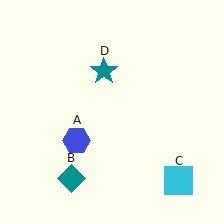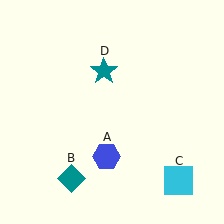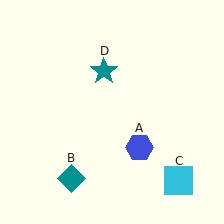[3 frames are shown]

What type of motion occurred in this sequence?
The blue hexagon (object A) rotated counterclockwise around the center of the scene.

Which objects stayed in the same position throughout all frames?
Teal diamond (object B) and cyan square (object C) and teal star (object D) remained stationary.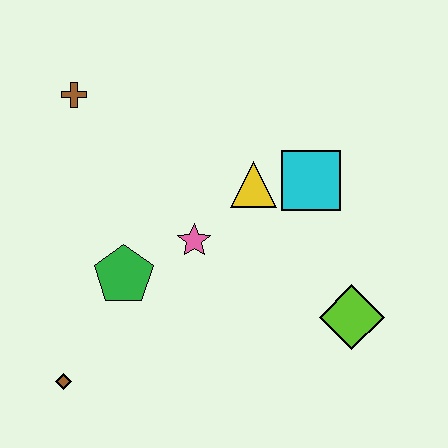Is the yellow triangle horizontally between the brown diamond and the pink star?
No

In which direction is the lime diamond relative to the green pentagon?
The lime diamond is to the right of the green pentagon.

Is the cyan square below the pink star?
No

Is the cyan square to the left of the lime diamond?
Yes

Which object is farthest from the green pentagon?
The lime diamond is farthest from the green pentagon.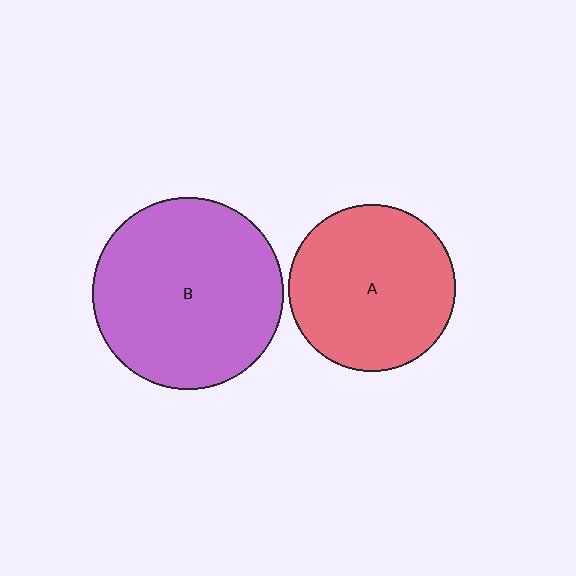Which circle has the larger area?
Circle B (purple).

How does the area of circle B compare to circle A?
Approximately 1.3 times.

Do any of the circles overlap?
No, none of the circles overlap.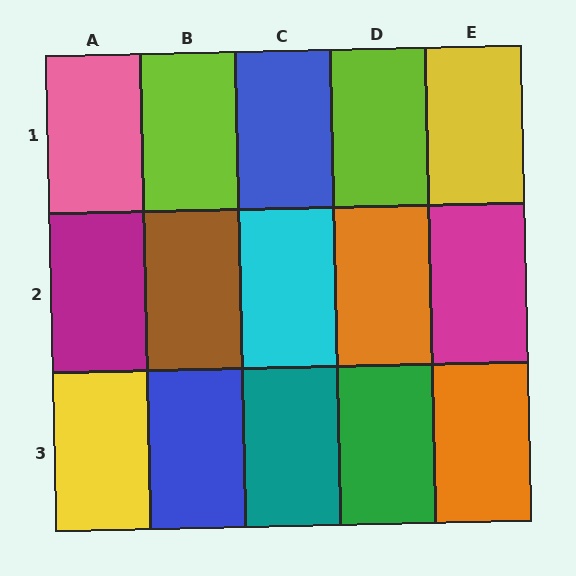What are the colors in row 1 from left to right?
Pink, lime, blue, lime, yellow.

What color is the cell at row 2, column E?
Magenta.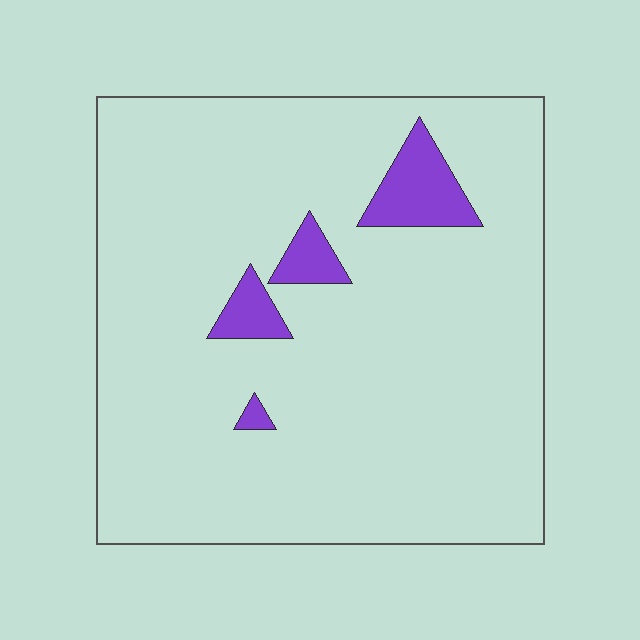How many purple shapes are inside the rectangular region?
4.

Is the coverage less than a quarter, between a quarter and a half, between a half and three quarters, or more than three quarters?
Less than a quarter.